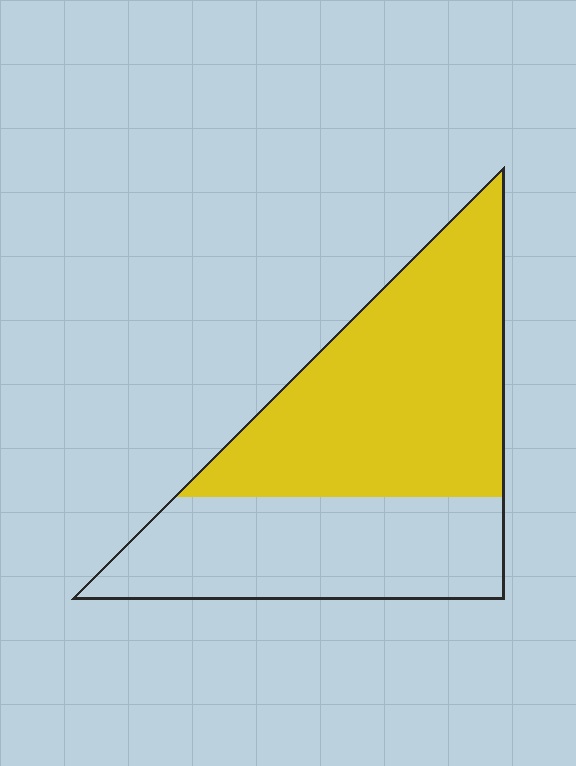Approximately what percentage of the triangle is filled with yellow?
Approximately 60%.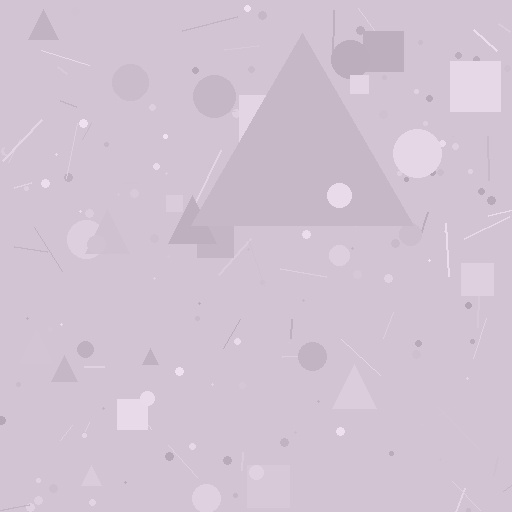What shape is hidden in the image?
A triangle is hidden in the image.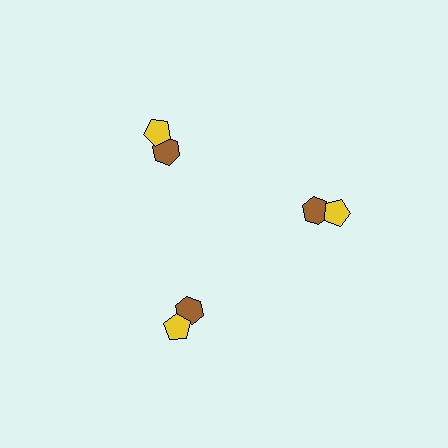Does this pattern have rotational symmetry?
Yes, this pattern has 3-fold rotational symmetry. It looks the same after rotating 120 degrees around the center.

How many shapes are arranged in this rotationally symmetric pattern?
There are 6 shapes, arranged in 3 groups of 2.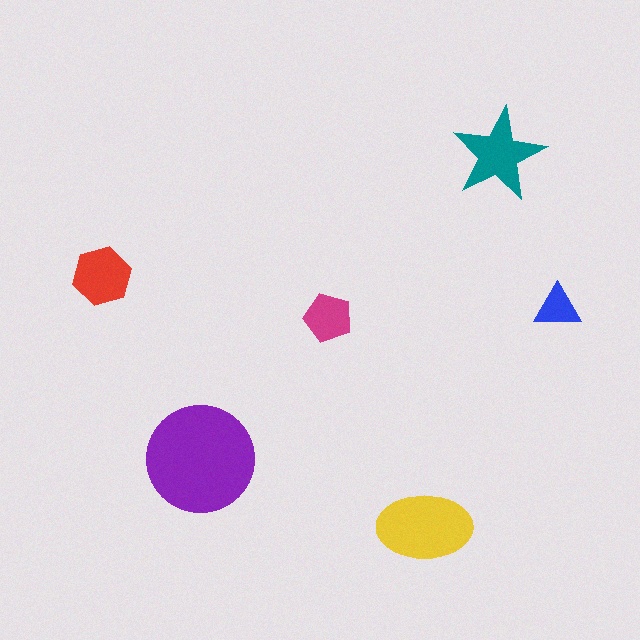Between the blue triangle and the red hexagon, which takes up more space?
The red hexagon.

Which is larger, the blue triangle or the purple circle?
The purple circle.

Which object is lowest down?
The yellow ellipse is bottommost.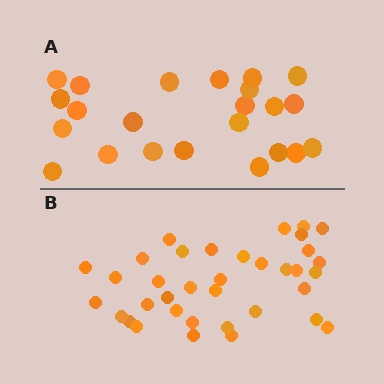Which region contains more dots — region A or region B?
Region B (the bottom region) has more dots.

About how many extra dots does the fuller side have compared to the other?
Region B has approximately 15 more dots than region A.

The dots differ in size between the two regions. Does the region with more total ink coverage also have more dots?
No. Region A has more total ink coverage because its dots are larger, but region B actually contains more individual dots. Total area can be misleading — the number of items is what matters here.